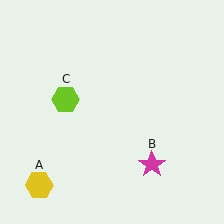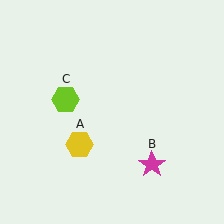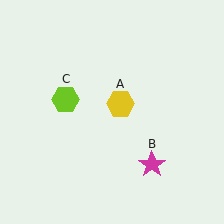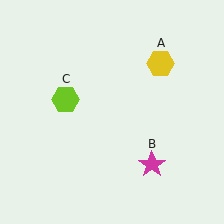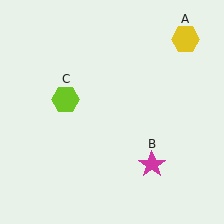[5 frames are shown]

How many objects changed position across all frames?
1 object changed position: yellow hexagon (object A).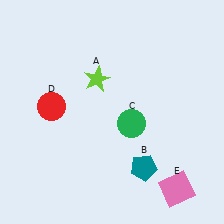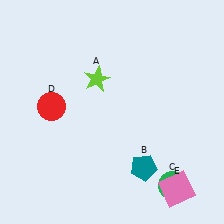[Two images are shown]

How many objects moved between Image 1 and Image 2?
1 object moved between the two images.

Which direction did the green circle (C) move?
The green circle (C) moved down.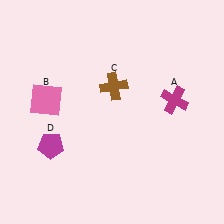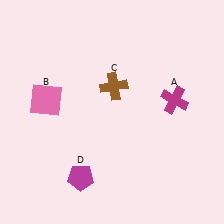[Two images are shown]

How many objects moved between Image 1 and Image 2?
1 object moved between the two images.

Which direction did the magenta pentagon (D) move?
The magenta pentagon (D) moved down.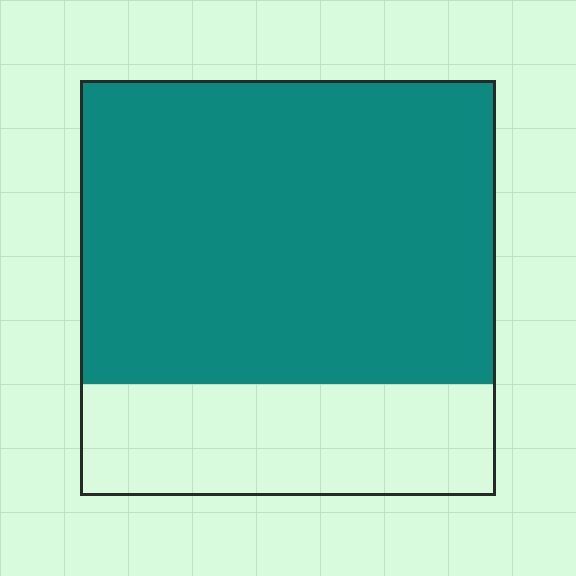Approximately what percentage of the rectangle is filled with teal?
Approximately 75%.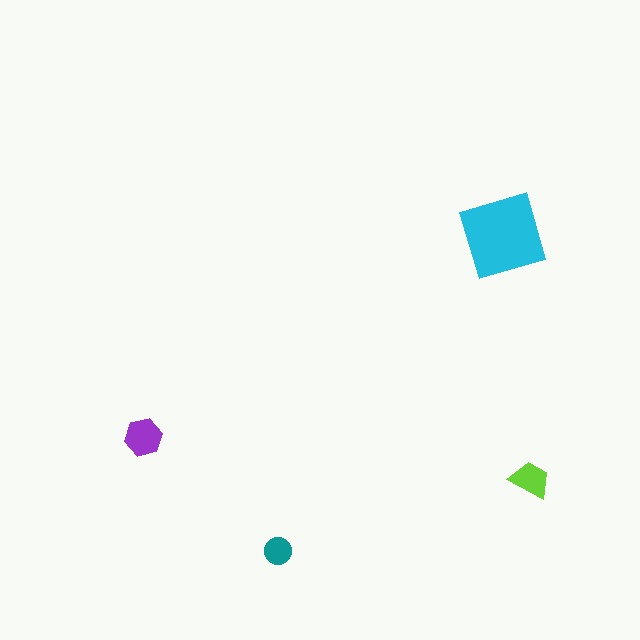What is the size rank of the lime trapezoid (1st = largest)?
3rd.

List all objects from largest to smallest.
The cyan diamond, the purple hexagon, the lime trapezoid, the teal circle.